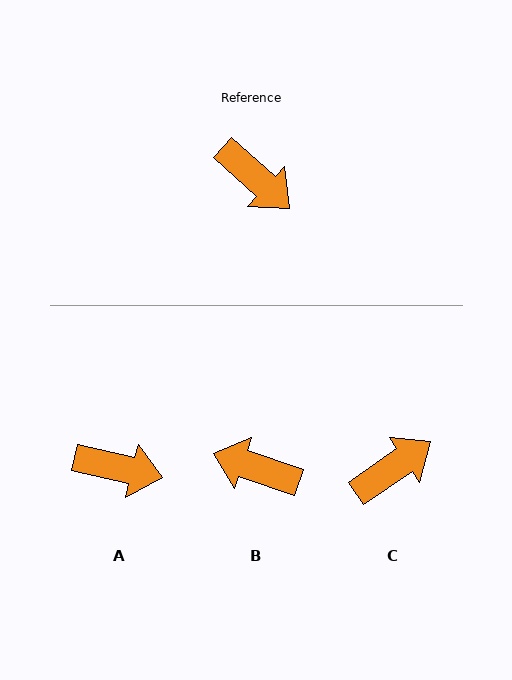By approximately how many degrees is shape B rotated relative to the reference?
Approximately 156 degrees clockwise.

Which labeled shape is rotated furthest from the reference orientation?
B, about 156 degrees away.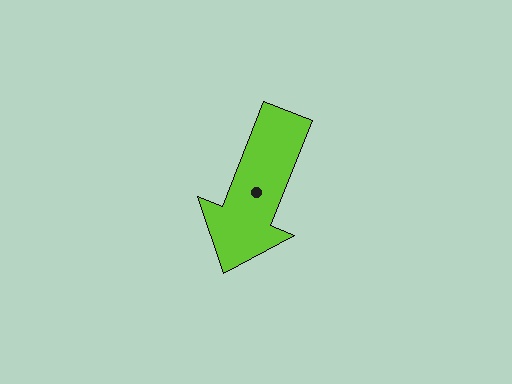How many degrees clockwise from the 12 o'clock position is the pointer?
Approximately 202 degrees.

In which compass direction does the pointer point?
South.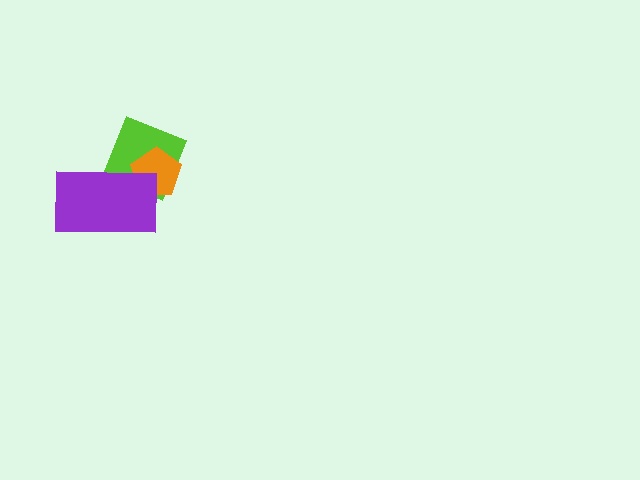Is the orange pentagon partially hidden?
Yes, it is partially covered by another shape.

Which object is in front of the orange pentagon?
The purple rectangle is in front of the orange pentagon.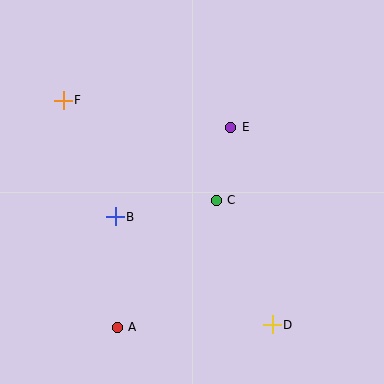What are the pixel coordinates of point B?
Point B is at (115, 217).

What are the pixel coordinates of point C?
Point C is at (216, 200).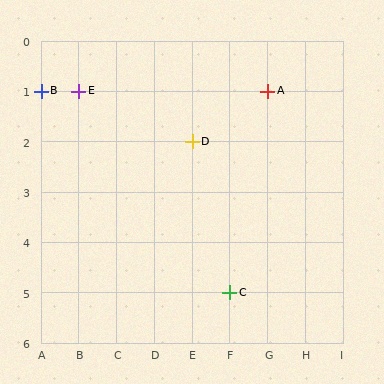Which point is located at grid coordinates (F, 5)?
Point C is at (F, 5).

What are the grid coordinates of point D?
Point D is at grid coordinates (E, 2).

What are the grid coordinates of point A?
Point A is at grid coordinates (G, 1).